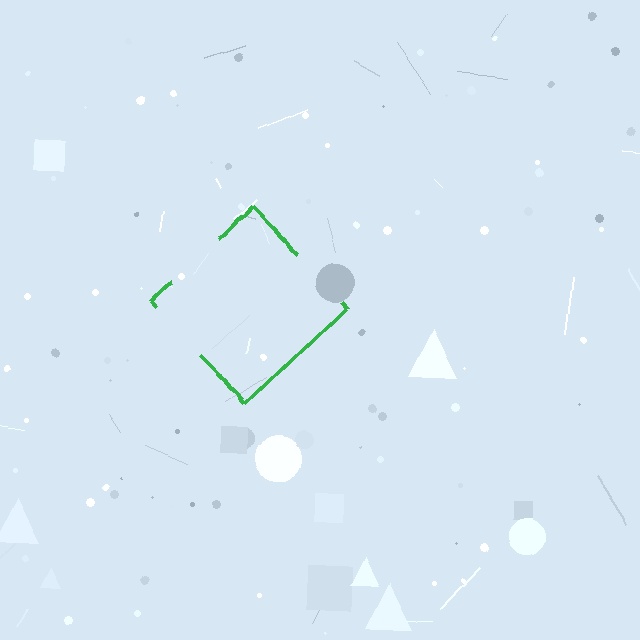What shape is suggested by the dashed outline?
The dashed outline suggests a diamond.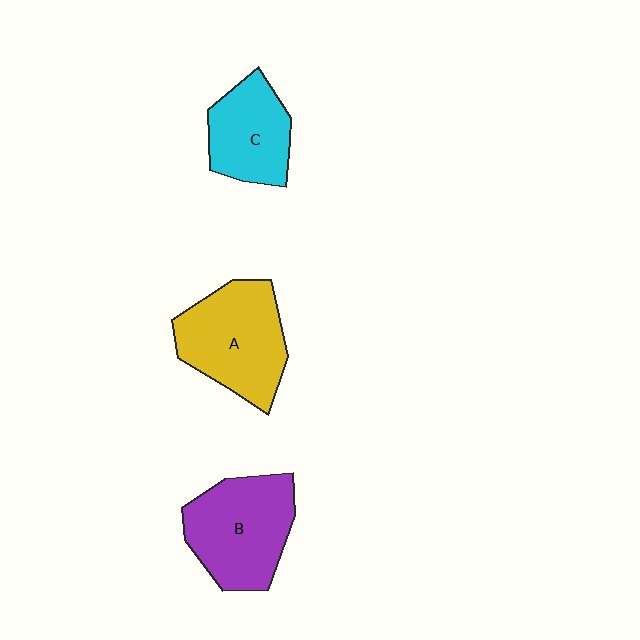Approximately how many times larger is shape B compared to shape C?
Approximately 1.4 times.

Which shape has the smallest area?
Shape C (cyan).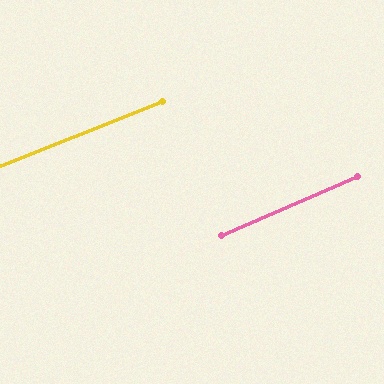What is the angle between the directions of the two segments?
Approximately 2 degrees.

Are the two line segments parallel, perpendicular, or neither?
Parallel — their directions differ by only 1.7°.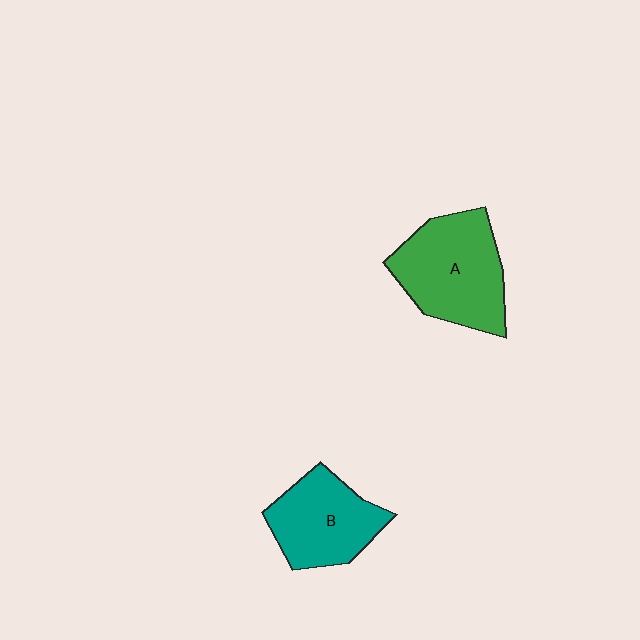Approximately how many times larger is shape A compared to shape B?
Approximately 1.3 times.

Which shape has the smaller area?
Shape B (teal).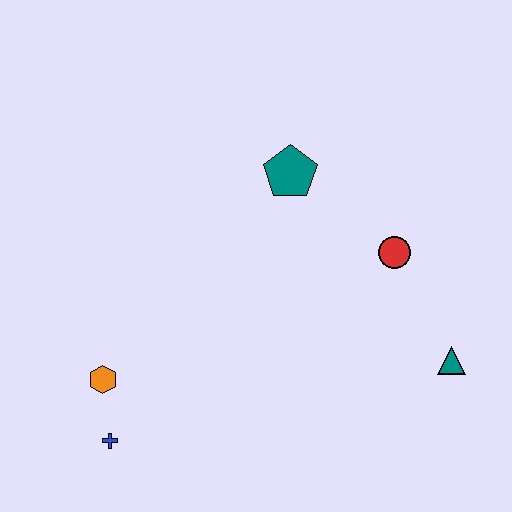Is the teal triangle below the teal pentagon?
Yes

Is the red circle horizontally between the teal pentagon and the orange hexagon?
No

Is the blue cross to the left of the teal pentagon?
Yes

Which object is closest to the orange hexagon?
The blue cross is closest to the orange hexagon.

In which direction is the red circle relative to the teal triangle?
The red circle is above the teal triangle.